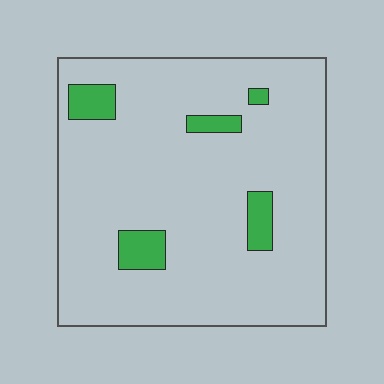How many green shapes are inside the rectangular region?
5.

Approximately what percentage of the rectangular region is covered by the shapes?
Approximately 10%.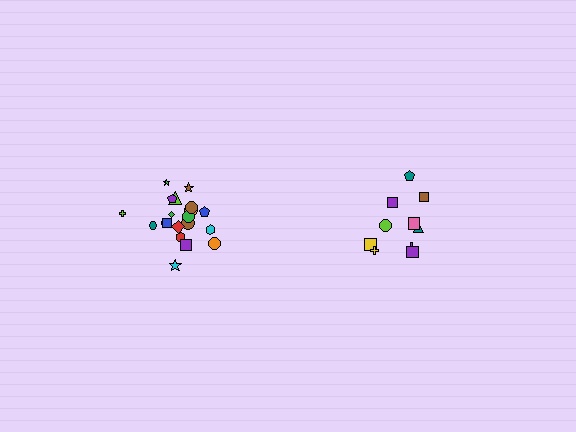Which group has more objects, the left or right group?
The left group.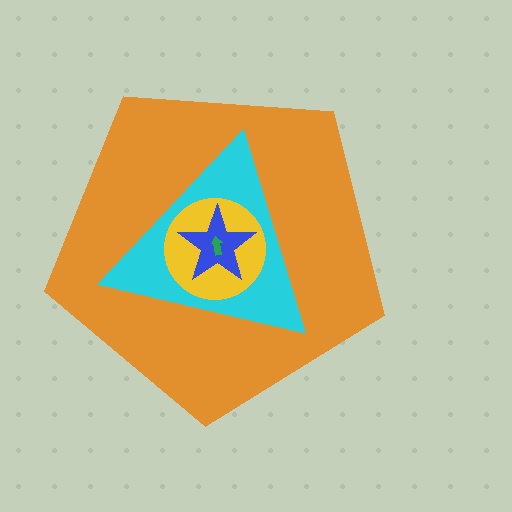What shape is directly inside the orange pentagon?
The cyan triangle.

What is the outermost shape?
The orange pentagon.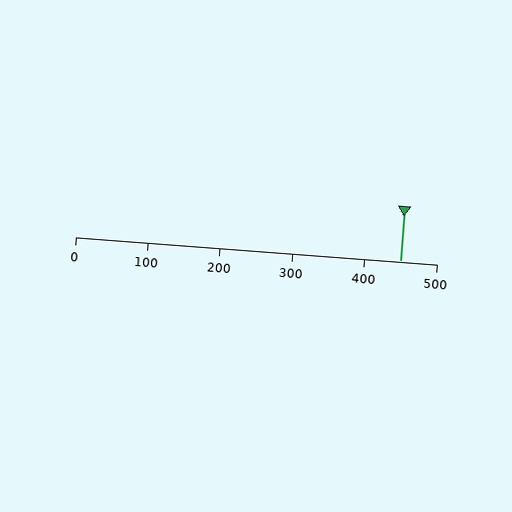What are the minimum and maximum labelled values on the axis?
The axis runs from 0 to 500.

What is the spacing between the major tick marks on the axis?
The major ticks are spaced 100 apart.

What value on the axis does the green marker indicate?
The marker indicates approximately 450.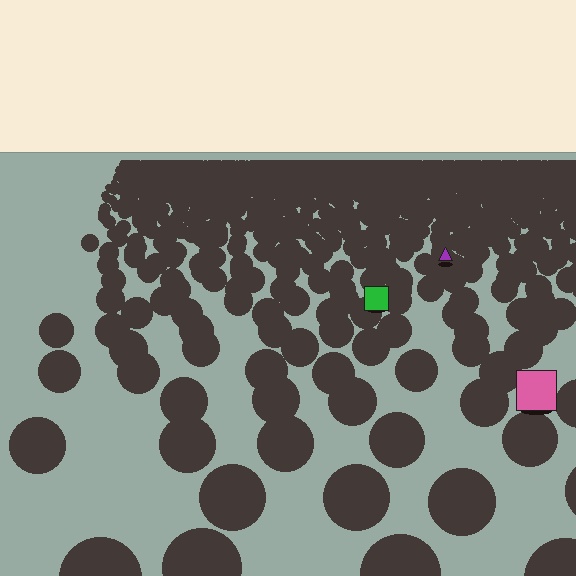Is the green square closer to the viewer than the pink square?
No. The pink square is closer — you can tell from the texture gradient: the ground texture is coarser near it.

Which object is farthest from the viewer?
The purple triangle is farthest from the viewer. It appears smaller and the ground texture around it is denser.